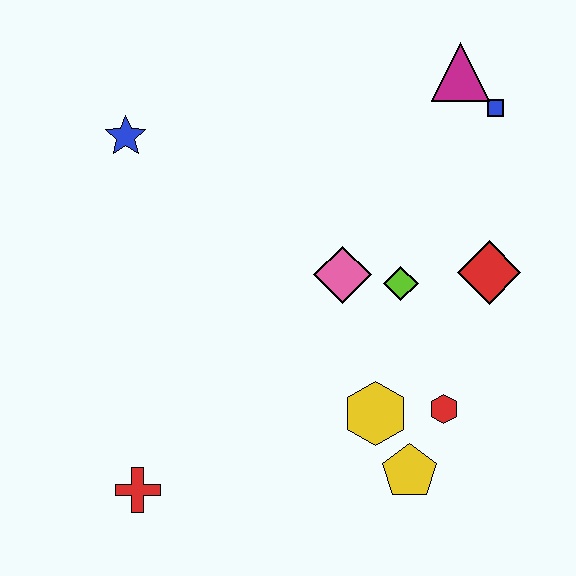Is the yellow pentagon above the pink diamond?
No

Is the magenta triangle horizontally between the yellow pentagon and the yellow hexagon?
No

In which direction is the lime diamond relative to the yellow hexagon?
The lime diamond is above the yellow hexagon.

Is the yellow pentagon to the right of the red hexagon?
No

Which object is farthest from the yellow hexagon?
The blue star is farthest from the yellow hexagon.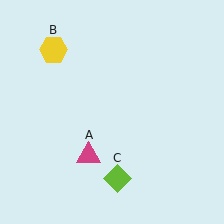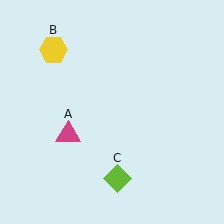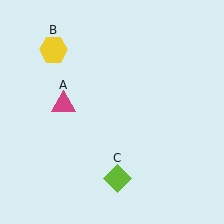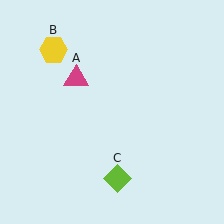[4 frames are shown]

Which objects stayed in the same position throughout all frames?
Yellow hexagon (object B) and lime diamond (object C) remained stationary.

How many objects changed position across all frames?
1 object changed position: magenta triangle (object A).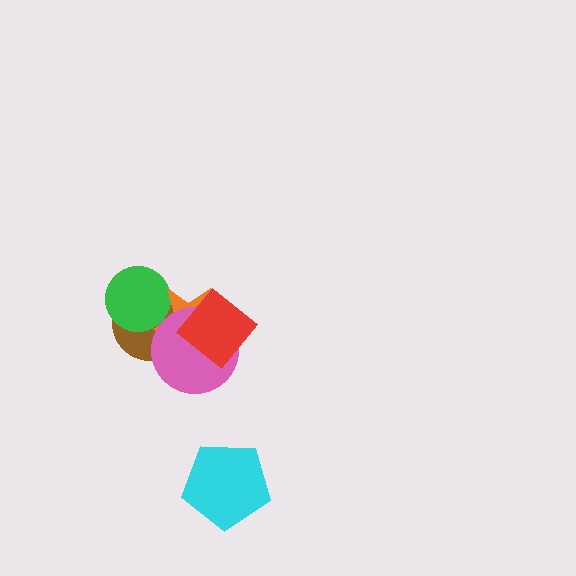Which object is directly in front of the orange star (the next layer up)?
The pink circle is directly in front of the orange star.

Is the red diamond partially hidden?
No, no other shape covers it.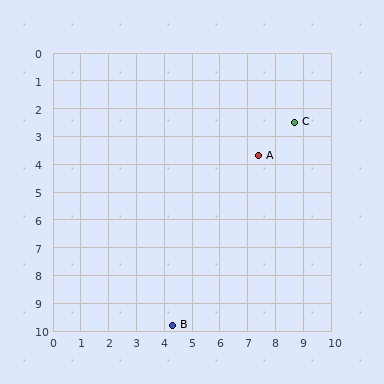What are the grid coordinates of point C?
Point C is at approximately (8.7, 2.5).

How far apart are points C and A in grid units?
Points C and A are about 1.8 grid units apart.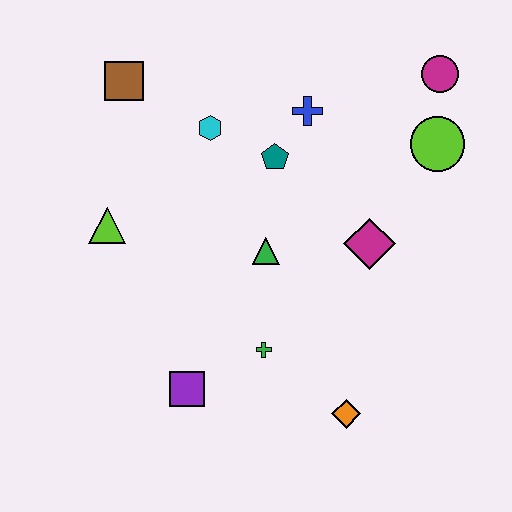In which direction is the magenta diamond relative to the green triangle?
The magenta diamond is to the right of the green triangle.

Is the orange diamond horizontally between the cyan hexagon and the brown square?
No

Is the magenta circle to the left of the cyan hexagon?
No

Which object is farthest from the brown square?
The orange diamond is farthest from the brown square.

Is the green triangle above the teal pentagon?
No